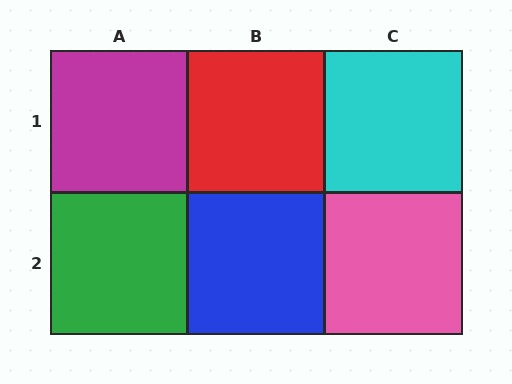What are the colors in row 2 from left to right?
Green, blue, pink.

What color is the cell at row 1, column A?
Magenta.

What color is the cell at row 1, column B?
Red.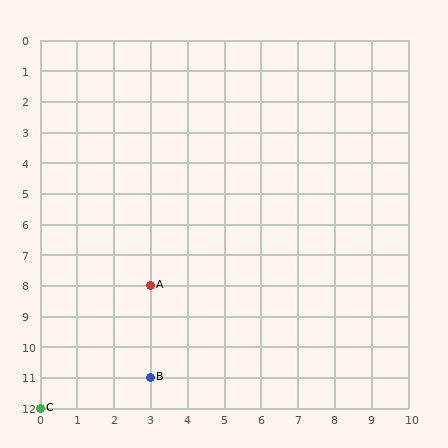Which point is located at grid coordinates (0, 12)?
Point C is at (0, 12).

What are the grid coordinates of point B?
Point B is at grid coordinates (3, 11).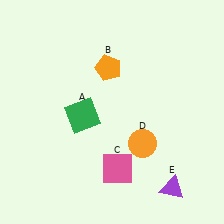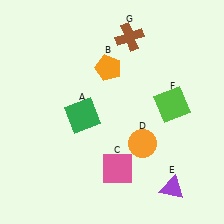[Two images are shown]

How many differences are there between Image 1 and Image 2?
There are 2 differences between the two images.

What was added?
A lime square (F), a brown cross (G) were added in Image 2.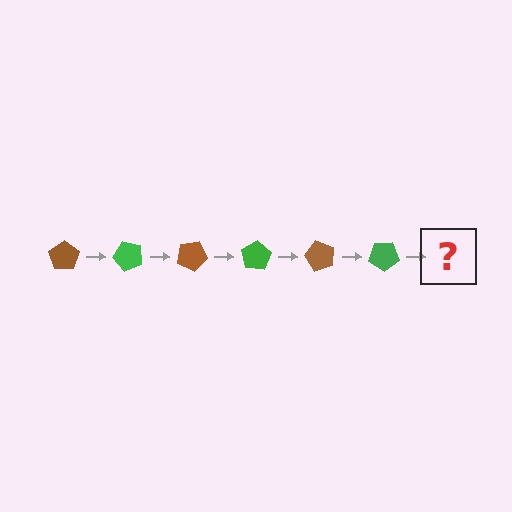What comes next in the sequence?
The next element should be a brown pentagon, rotated 300 degrees from the start.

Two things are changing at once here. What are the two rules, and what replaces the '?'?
The two rules are that it rotates 50 degrees each step and the color cycles through brown and green. The '?' should be a brown pentagon, rotated 300 degrees from the start.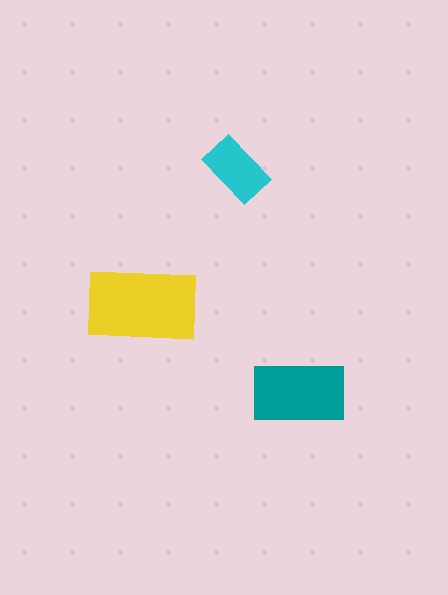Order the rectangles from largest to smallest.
the yellow one, the teal one, the cyan one.